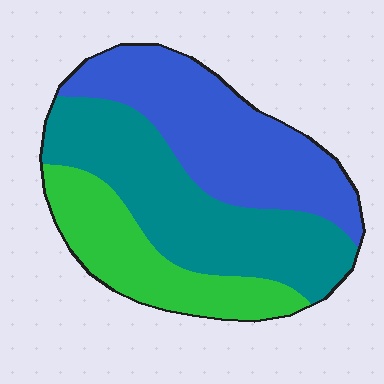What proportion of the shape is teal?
Teal takes up about two fifths (2/5) of the shape.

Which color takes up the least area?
Green, at roughly 25%.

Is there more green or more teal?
Teal.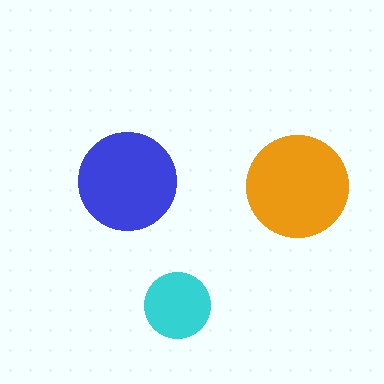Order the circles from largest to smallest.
the orange one, the blue one, the cyan one.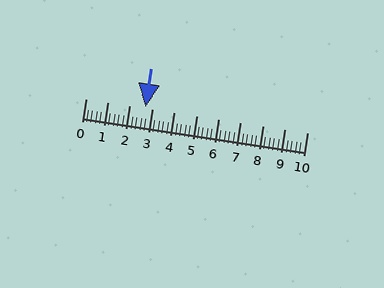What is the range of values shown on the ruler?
The ruler shows values from 0 to 10.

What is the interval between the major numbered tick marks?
The major tick marks are spaced 1 units apart.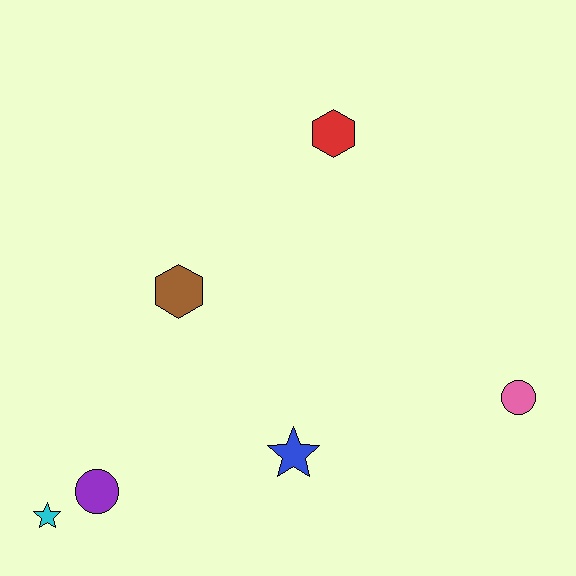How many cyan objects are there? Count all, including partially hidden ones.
There is 1 cyan object.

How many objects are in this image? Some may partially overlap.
There are 6 objects.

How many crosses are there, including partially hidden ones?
There are no crosses.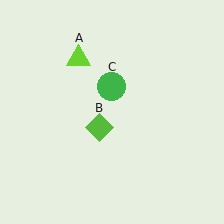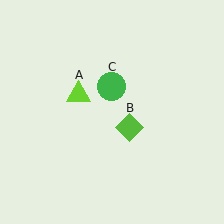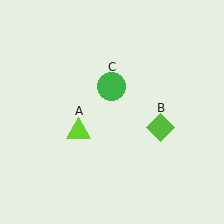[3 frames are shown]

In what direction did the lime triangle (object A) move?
The lime triangle (object A) moved down.